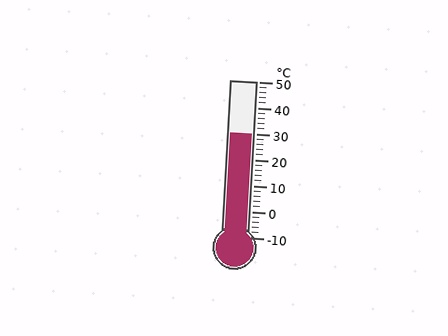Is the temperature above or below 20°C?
The temperature is above 20°C.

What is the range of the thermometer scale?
The thermometer scale ranges from -10°C to 50°C.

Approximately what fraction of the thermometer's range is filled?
The thermometer is filled to approximately 65% of its range.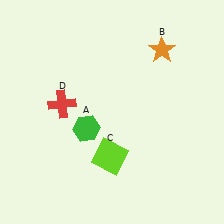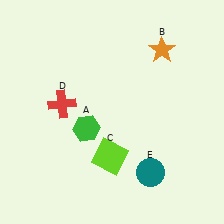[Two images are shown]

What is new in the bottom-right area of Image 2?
A teal circle (E) was added in the bottom-right area of Image 2.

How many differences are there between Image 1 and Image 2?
There is 1 difference between the two images.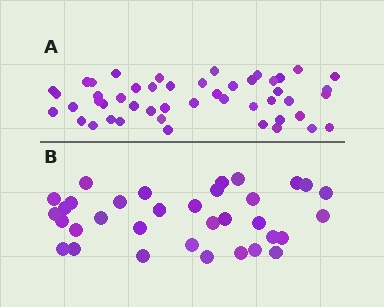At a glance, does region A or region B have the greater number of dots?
Region A (the top region) has more dots.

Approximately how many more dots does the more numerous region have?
Region A has approximately 15 more dots than region B.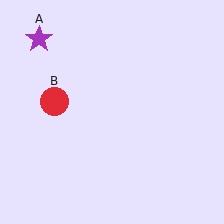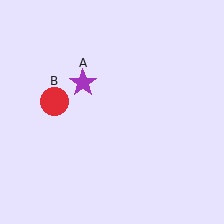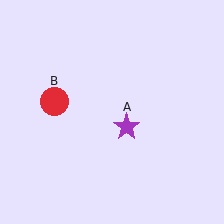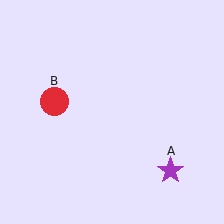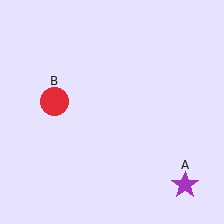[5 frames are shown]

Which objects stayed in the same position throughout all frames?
Red circle (object B) remained stationary.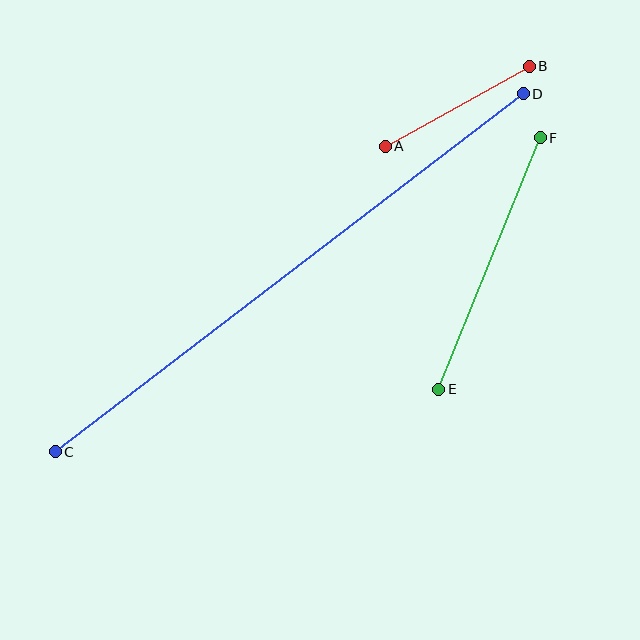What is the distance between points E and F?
The distance is approximately 271 pixels.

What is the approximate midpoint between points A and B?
The midpoint is at approximately (457, 106) pixels.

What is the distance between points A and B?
The distance is approximately 165 pixels.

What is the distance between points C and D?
The distance is approximately 589 pixels.